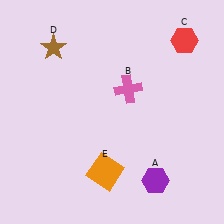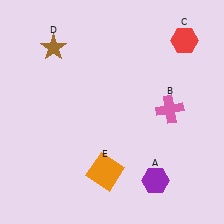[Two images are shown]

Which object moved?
The pink cross (B) moved right.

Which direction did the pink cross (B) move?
The pink cross (B) moved right.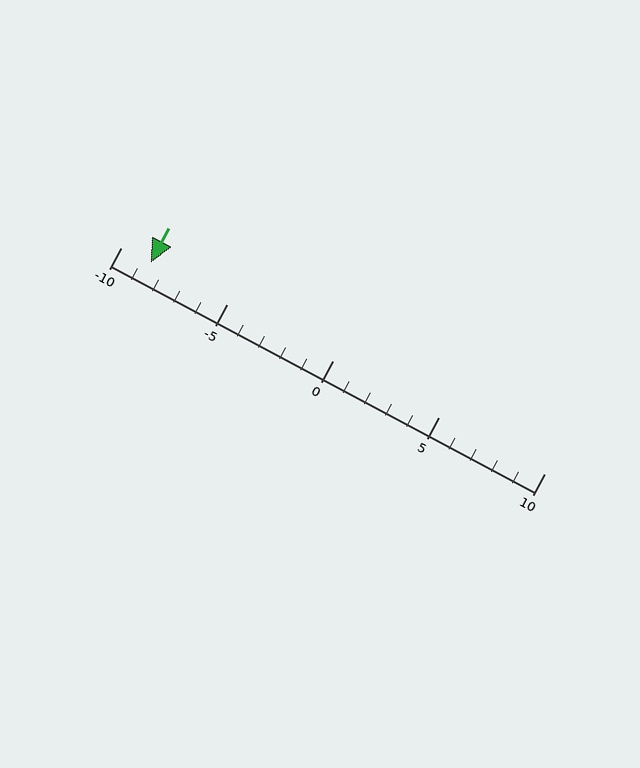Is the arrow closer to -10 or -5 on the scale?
The arrow is closer to -10.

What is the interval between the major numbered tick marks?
The major tick marks are spaced 5 units apart.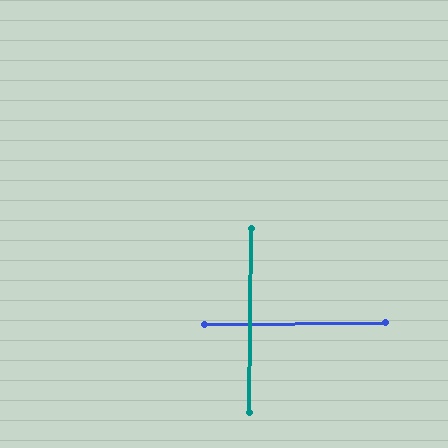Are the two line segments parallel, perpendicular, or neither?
Perpendicular — they meet at approximately 89°.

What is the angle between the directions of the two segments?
Approximately 89 degrees.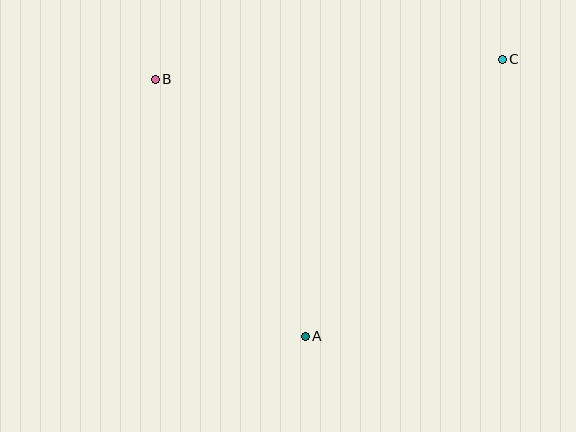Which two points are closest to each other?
Points A and B are closest to each other.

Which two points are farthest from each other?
Points B and C are farthest from each other.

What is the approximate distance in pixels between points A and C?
The distance between A and C is approximately 340 pixels.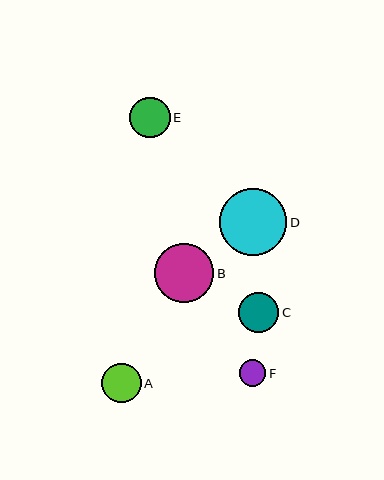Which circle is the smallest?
Circle F is the smallest with a size of approximately 26 pixels.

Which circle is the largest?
Circle D is the largest with a size of approximately 67 pixels.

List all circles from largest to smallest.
From largest to smallest: D, B, E, C, A, F.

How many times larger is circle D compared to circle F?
Circle D is approximately 2.5 times the size of circle F.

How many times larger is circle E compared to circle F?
Circle E is approximately 1.5 times the size of circle F.